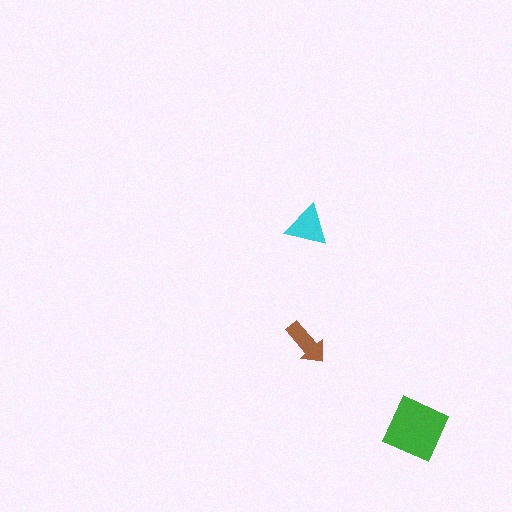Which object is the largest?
The green diamond.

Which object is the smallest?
The brown arrow.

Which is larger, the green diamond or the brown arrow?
The green diamond.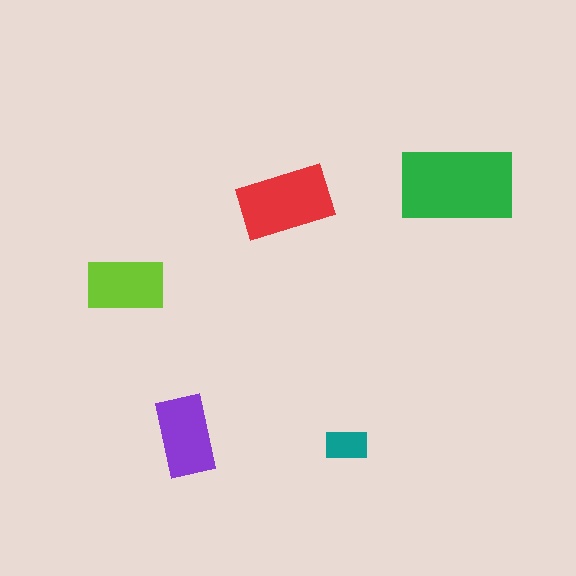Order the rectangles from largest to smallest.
the green one, the red one, the purple one, the lime one, the teal one.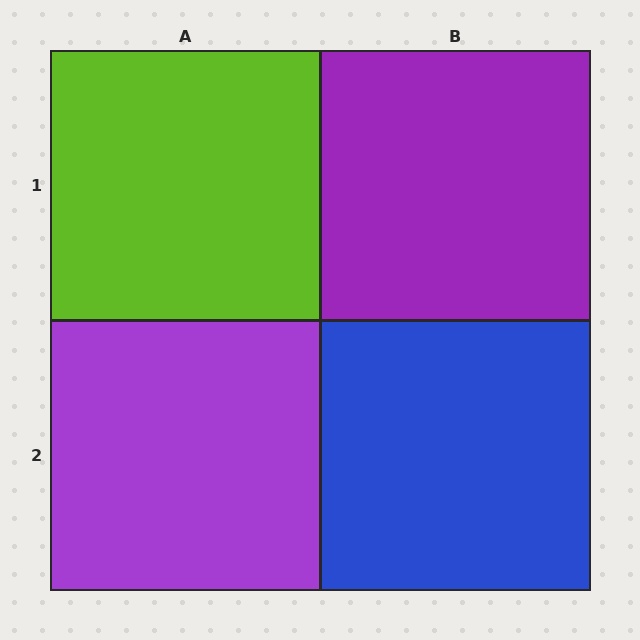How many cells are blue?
1 cell is blue.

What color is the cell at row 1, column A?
Lime.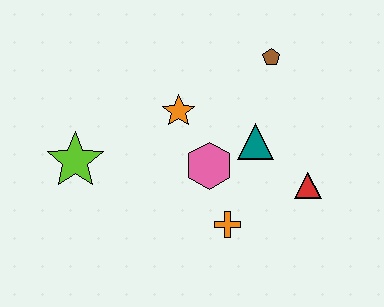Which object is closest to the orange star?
The pink hexagon is closest to the orange star.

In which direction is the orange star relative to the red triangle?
The orange star is to the left of the red triangle.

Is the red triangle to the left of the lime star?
No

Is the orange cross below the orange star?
Yes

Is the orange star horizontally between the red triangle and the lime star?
Yes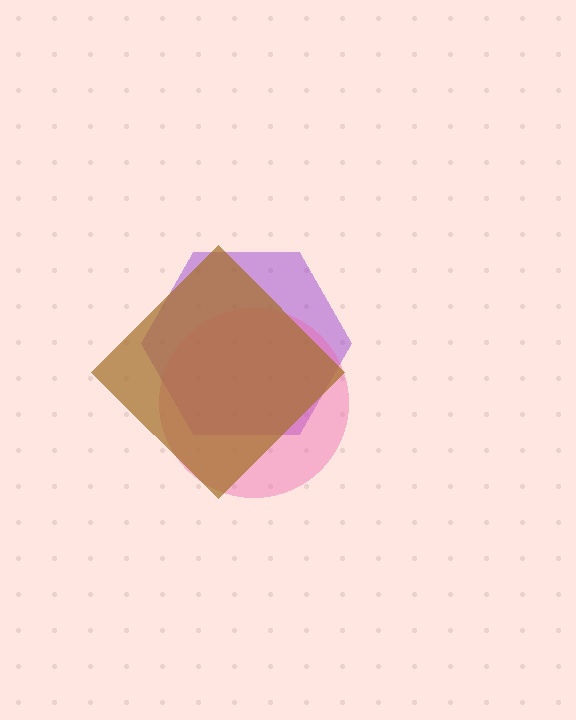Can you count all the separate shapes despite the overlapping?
Yes, there are 3 separate shapes.